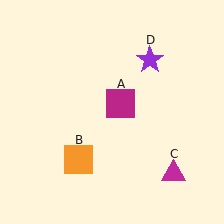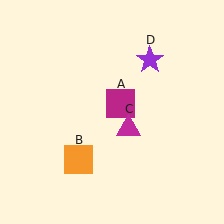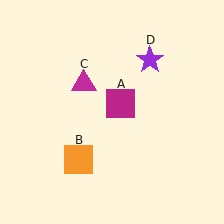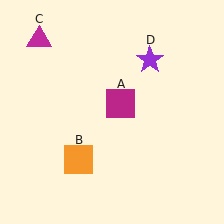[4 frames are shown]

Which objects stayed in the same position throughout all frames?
Magenta square (object A) and orange square (object B) and purple star (object D) remained stationary.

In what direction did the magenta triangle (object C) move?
The magenta triangle (object C) moved up and to the left.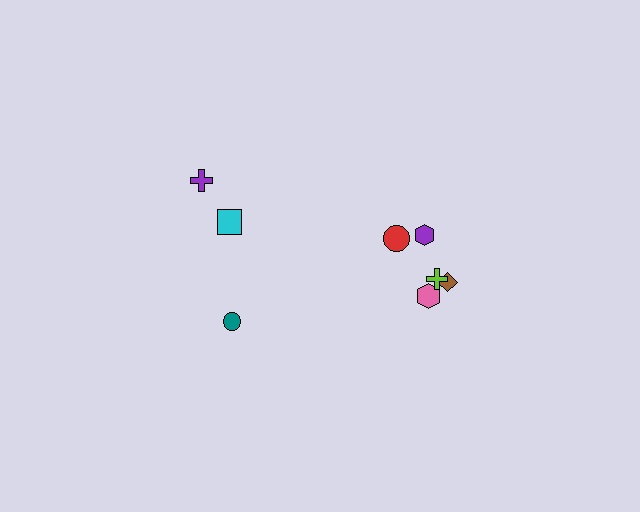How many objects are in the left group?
There are 3 objects.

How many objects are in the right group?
There are 5 objects.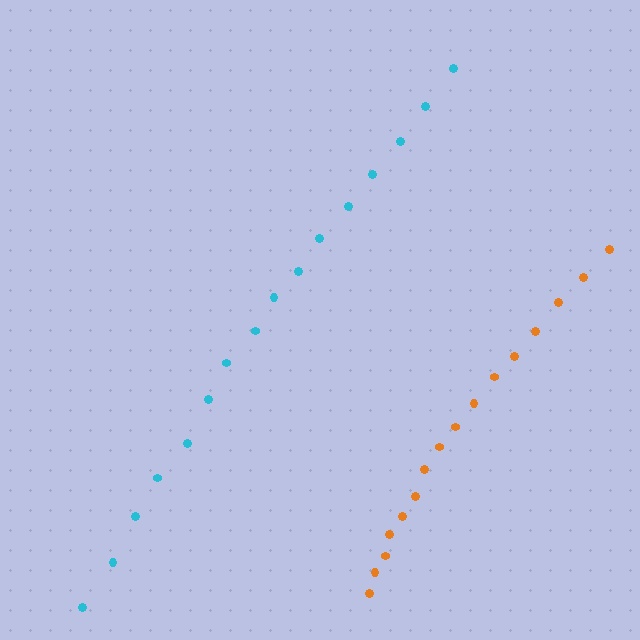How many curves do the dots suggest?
There are 2 distinct paths.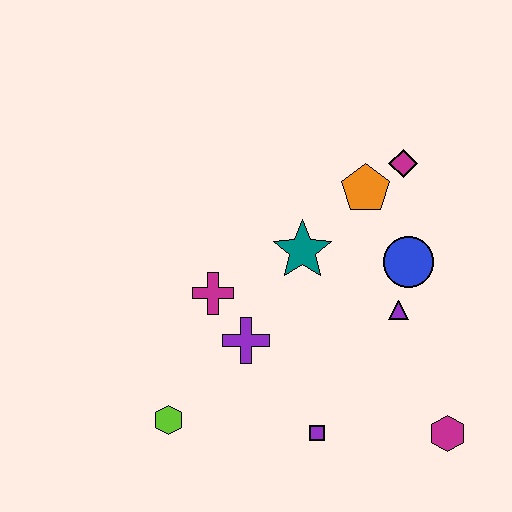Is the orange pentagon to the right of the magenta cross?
Yes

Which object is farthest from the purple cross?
The magenta diamond is farthest from the purple cross.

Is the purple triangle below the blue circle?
Yes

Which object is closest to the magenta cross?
The purple cross is closest to the magenta cross.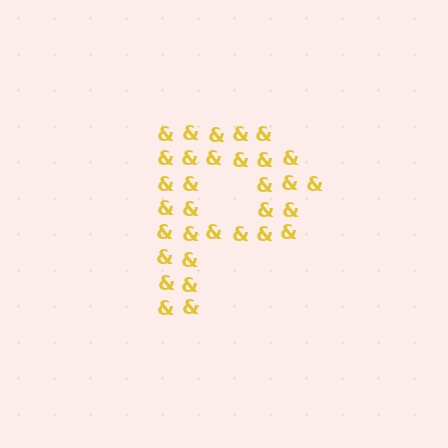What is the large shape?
The large shape is the letter P.